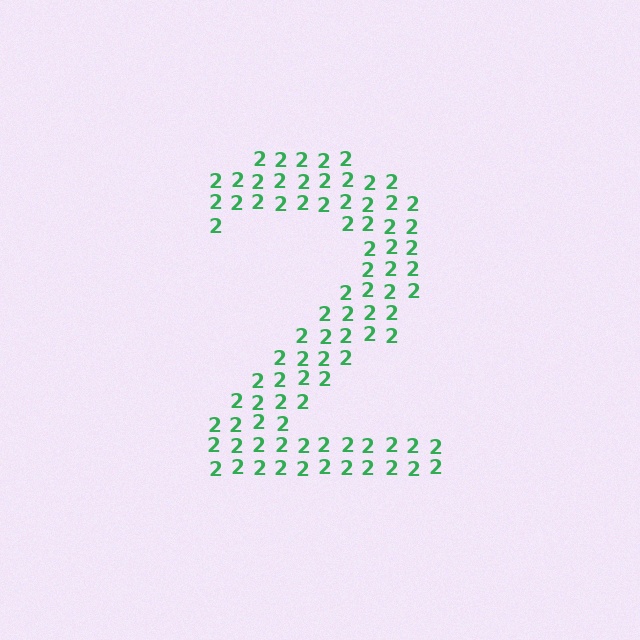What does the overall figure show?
The overall figure shows the digit 2.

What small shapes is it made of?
It is made of small digit 2's.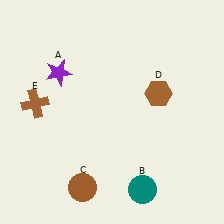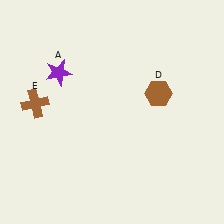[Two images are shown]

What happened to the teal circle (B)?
The teal circle (B) was removed in Image 2. It was in the bottom-right area of Image 1.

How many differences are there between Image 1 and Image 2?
There are 2 differences between the two images.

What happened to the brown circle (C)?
The brown circle (C) was removed in Image 2. It was in the bottom-left area of Image 1.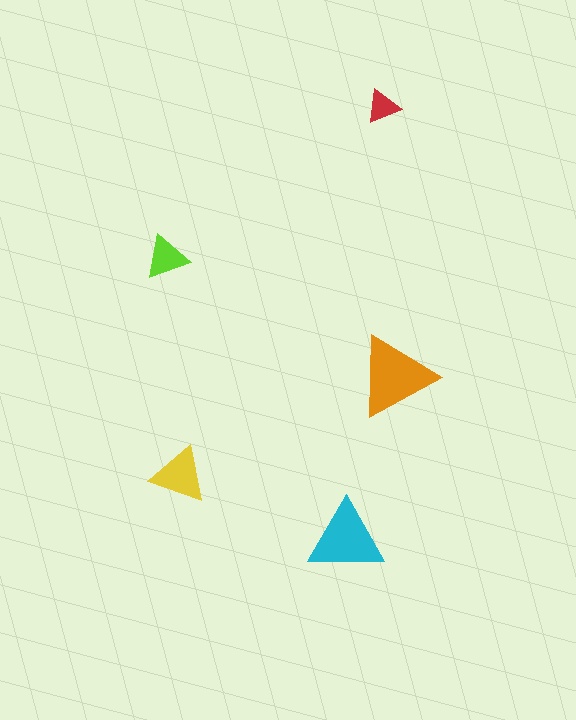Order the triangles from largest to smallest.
the orange one, the cyan one, the yellow one, the lime one, the red one.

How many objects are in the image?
There are 5 objects in the image.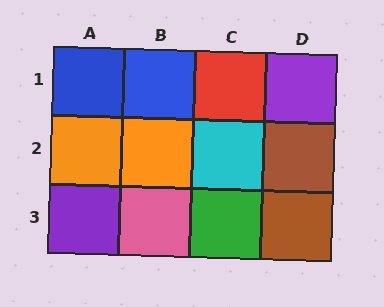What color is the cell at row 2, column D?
Brown.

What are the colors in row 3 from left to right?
Purple, pink, green, brown.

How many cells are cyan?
1 cell is cyan.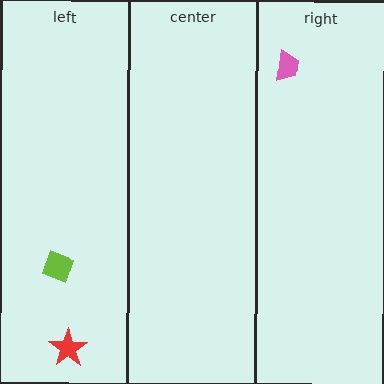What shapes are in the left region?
The red star, the lime diamond.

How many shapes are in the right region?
1.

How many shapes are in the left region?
2.